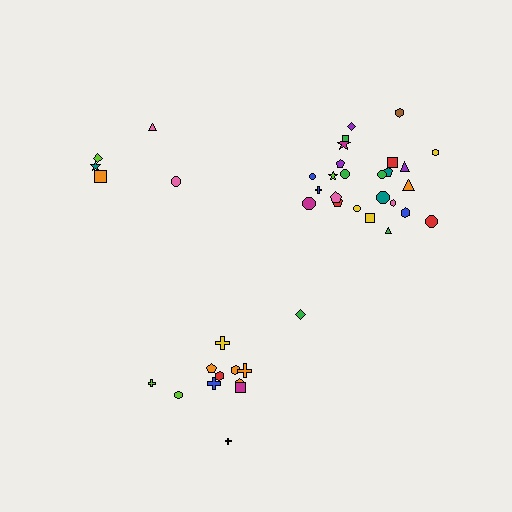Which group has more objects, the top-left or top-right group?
The top-right group.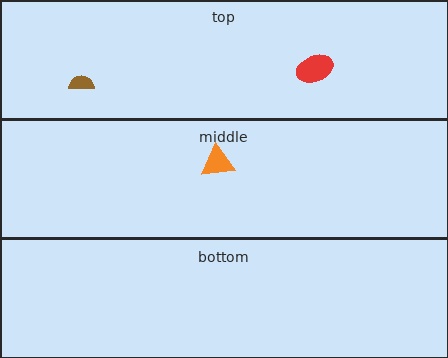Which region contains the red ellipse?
The top region.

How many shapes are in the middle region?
1.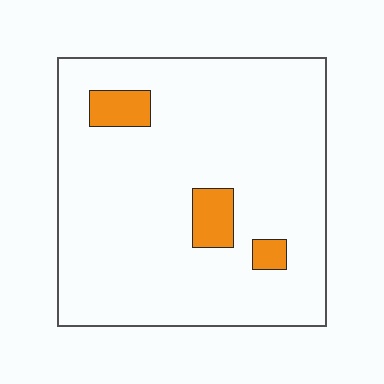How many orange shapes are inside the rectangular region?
3.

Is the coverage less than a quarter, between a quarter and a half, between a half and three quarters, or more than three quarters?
Less than a quarter.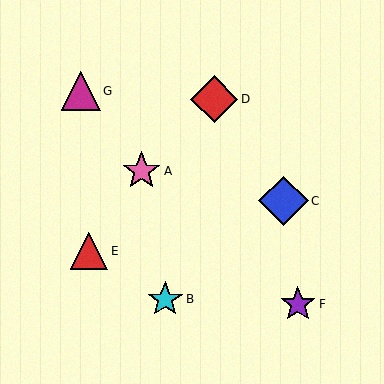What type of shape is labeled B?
Shape B is a cyan star.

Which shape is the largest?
The blue diamond (labeled C) is the largest.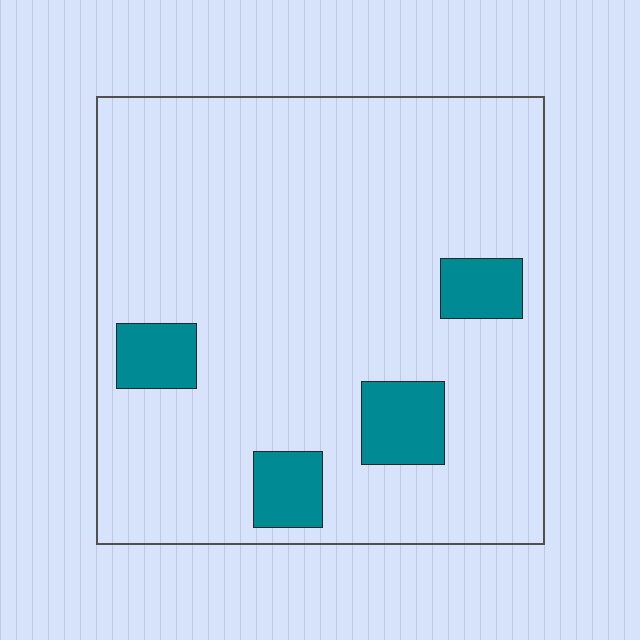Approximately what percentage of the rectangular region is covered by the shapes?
Approximately 10%.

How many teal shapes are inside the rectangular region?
4.